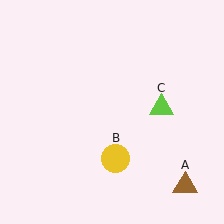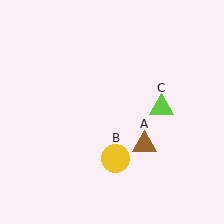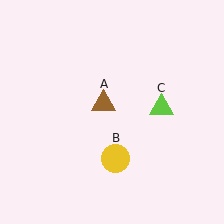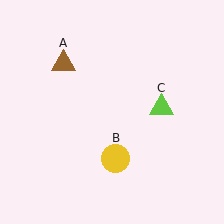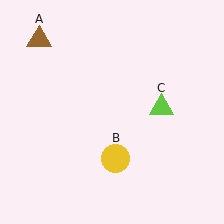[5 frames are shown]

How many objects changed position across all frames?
1 object changed position: brown triangle (object A).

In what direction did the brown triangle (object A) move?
The brown triangle (object A) moved up and to the left.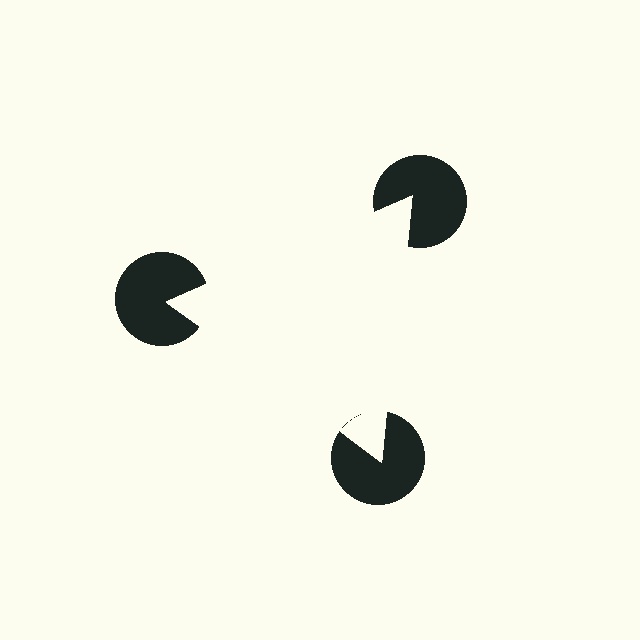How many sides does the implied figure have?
3 sides.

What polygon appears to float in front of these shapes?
An illusory triangle — its edges are inferred from the aligned wedge cuts in the pac-man discs, not physically drawn.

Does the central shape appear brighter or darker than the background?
It typically appears slightly brighter than the background, even though no actual brightness change is drawn.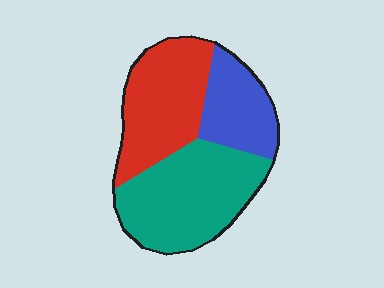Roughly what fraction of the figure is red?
Red covers roughly 35% of the figure.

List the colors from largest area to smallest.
From largest to smallest: teal, red, blue.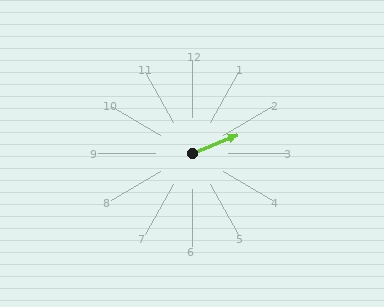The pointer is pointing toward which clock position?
Roughly 2 o'clock.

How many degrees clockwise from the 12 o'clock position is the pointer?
Approximately 67 degrees.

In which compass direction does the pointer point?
Northeast.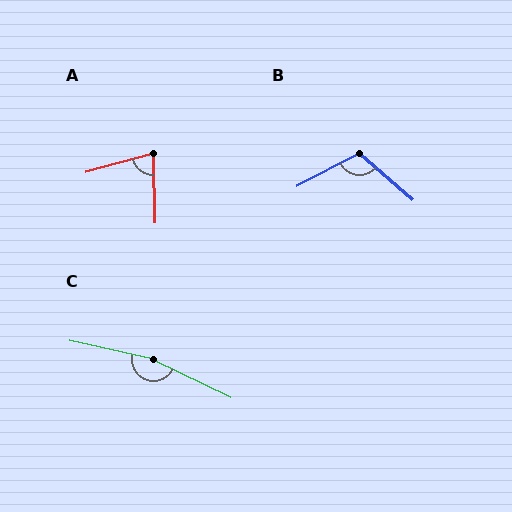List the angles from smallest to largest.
A (76°), B (111°), C (167°).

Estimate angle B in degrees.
Approximately 111 degrees.